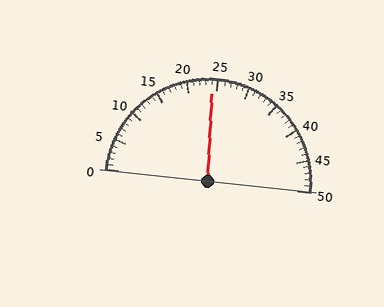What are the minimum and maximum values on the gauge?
The gauge ranges from 0 to 50.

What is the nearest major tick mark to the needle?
The nearest major tick mark is 25.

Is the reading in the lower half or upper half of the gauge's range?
The reading is in the lower half of the range (0 to 50).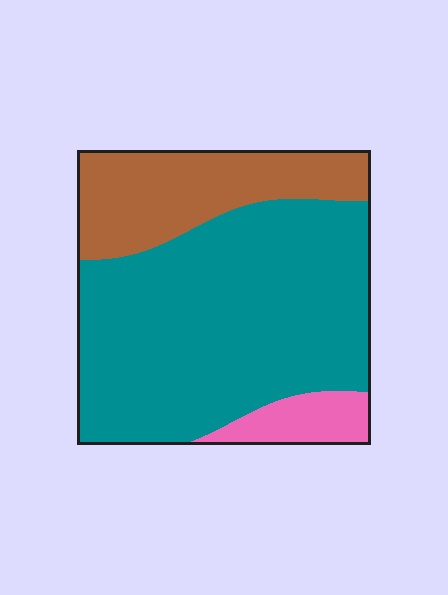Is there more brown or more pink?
Brown.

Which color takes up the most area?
Teal, at roughly 65%.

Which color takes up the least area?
Pink, at roughly 10%.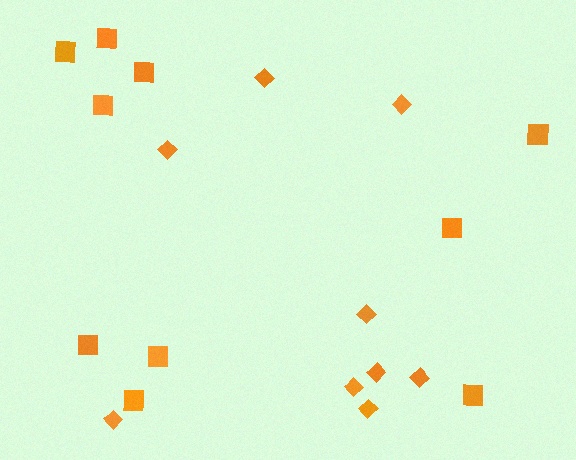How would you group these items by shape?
There are 2 groups: one group of diamonds (9) and one group of squares (10).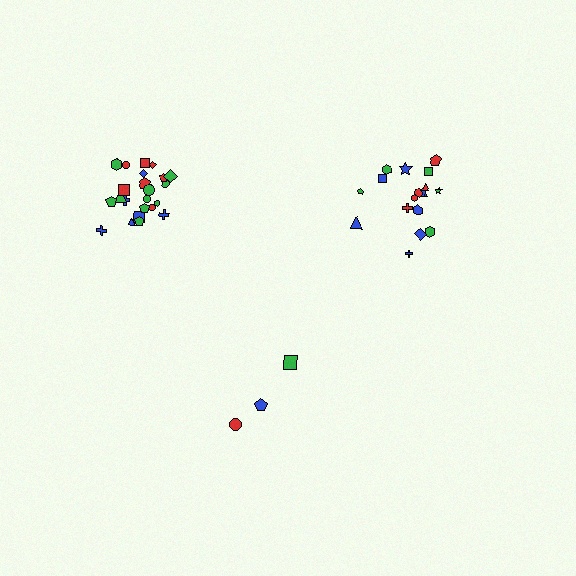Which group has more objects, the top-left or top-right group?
The top-left group.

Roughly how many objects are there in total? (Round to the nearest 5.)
Roughly 45 objects in total.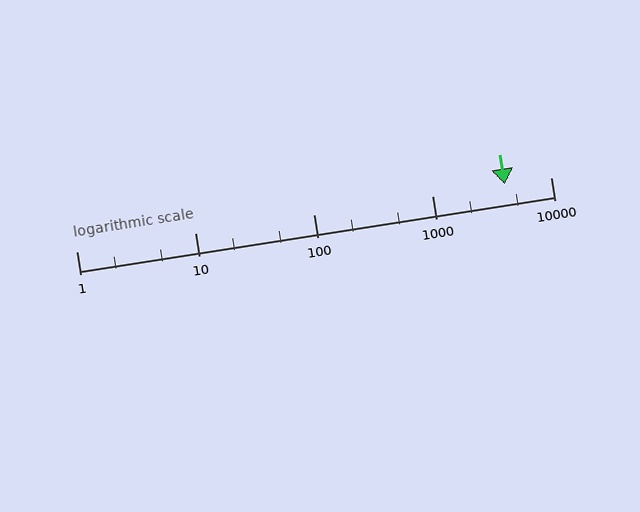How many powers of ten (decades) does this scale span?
The scale spans 4 decades, from 1 to 10000.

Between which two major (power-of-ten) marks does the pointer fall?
The pointer is between 1000 and 10000.